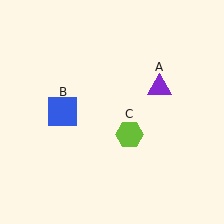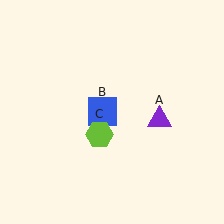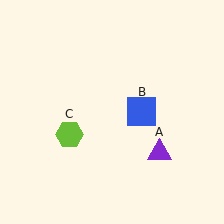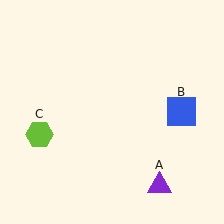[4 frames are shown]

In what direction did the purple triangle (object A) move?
The purple triangle (object A) moved down.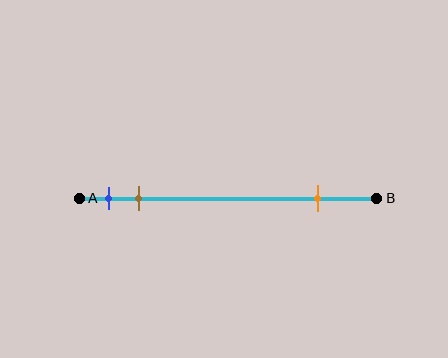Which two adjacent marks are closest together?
The blue and brown marks are the closest adjacent pair.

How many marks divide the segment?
There are 3 marks dividing the segment.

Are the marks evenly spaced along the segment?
No, the marks are not evenly spaced.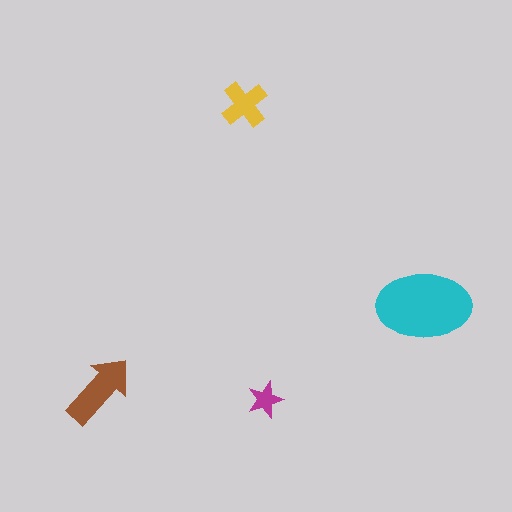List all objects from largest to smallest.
The cyan ellipse, the brown arrow, the yellow cross, the magenta star.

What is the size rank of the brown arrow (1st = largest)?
2nd.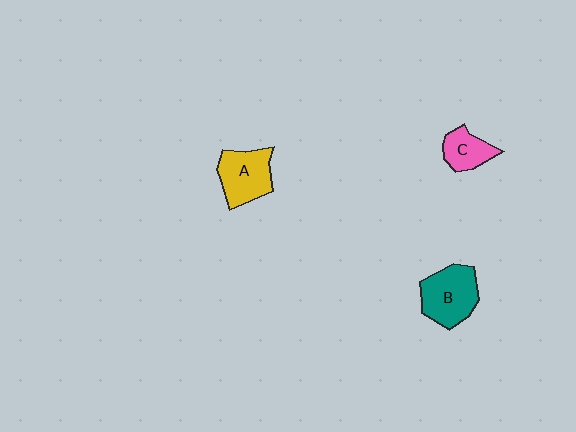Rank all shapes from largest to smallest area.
From largest to smallest: B (teal), A (yellow), C (pink).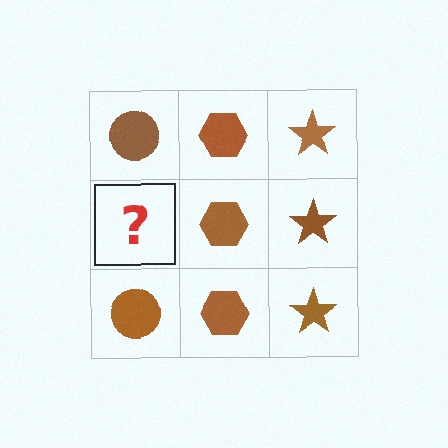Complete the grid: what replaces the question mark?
The question mark should be replaced with a brown circle.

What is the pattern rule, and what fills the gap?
The rule is that each column has a consistent shape. The gap should be filled with a brown circle.